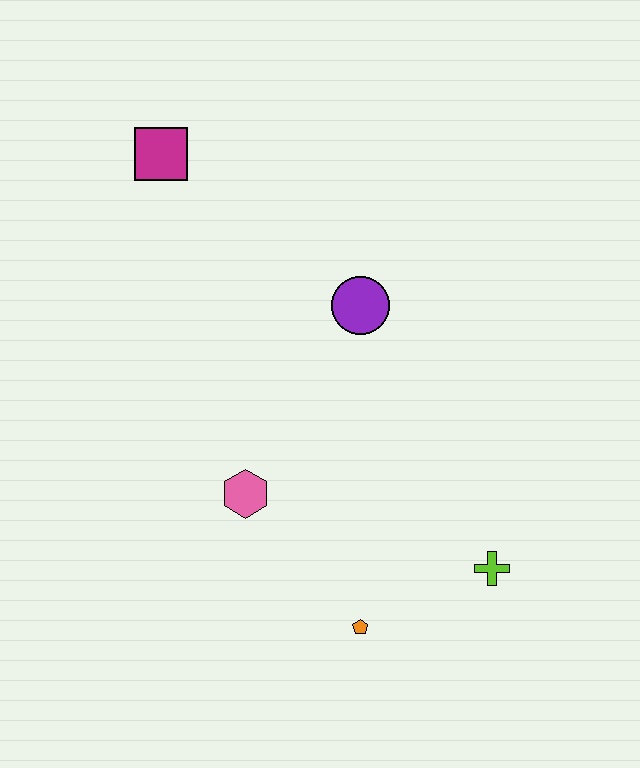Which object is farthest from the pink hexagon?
The magenta square is farthest from the pink hexagon.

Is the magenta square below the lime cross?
No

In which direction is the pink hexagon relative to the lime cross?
The pink hexagon is to the left of the lime cross.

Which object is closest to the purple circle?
The pink hexagon is closest to the purple circle.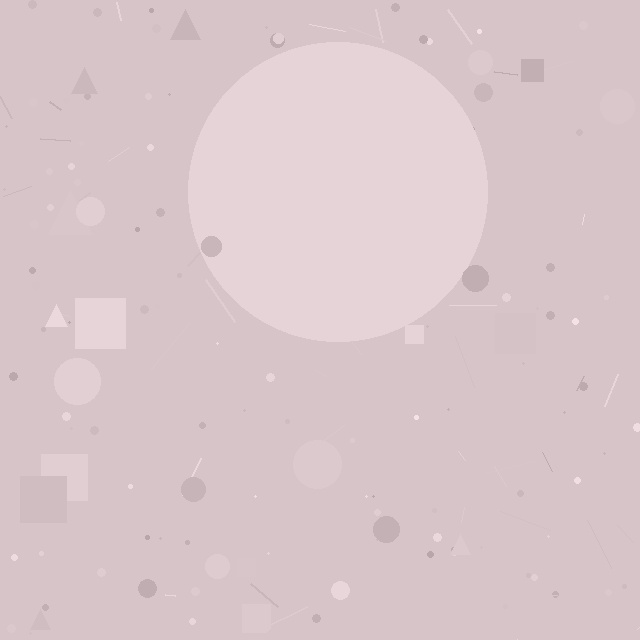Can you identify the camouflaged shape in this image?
The camouflaged shape is a circle.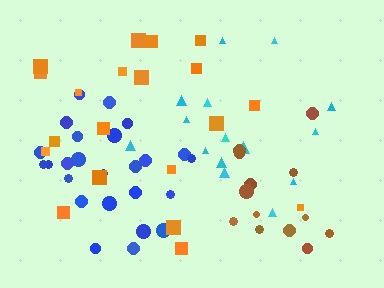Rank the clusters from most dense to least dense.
blue, brown, orange, cyan.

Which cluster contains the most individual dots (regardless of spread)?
Blue (25).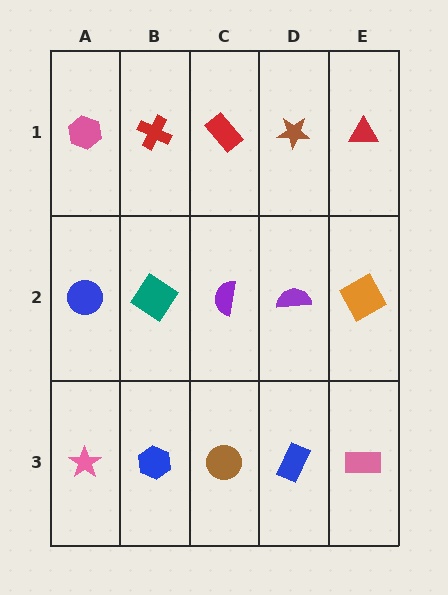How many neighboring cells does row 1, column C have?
3.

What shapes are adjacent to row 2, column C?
A red rectangle (row 1, column C), a brown circle (row 3, column C), a teal diamond (row 2, column B), a purple semicircle (row 2, column D).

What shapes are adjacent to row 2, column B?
A red cross (row 1, column B), a blue hexagon (row 3, column B), a blue circle (row 2, column A), a purple semicircle (row 2, column C).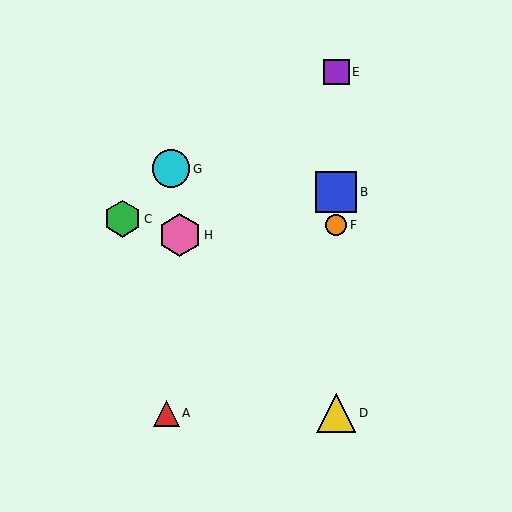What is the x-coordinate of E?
Object E is at x≈336.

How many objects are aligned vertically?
4 objects (B, D, E, F) are aligned vertically.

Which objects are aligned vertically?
Objects B, D, E, F are aligned vertically.